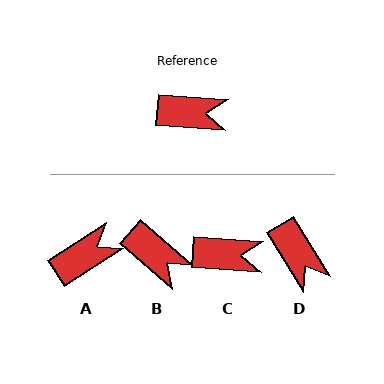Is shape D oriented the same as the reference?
No, it is off by about 55 degrees.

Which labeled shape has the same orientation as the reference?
C.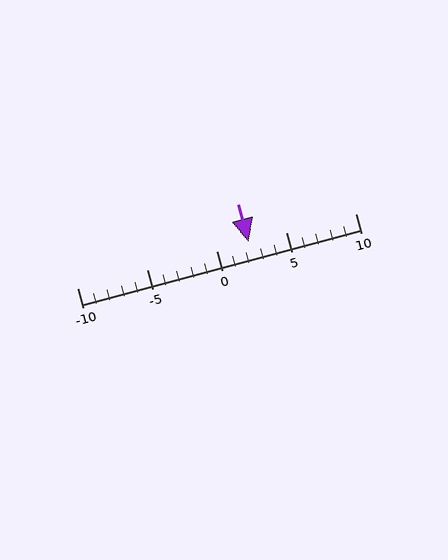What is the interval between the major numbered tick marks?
The major tick marks are spaced 5 units apart.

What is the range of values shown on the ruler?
The ruler shows values from -10 to 10.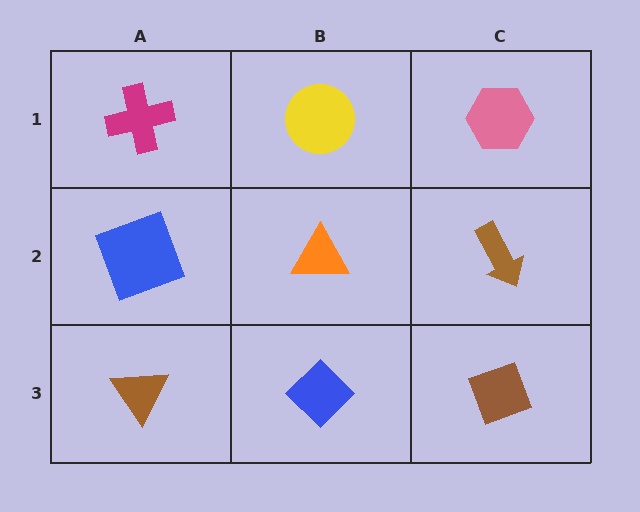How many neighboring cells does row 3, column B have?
3.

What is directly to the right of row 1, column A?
A yellow circle.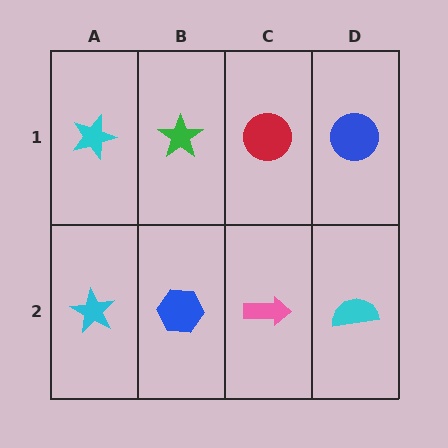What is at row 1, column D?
A blue circle.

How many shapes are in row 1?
4 shapes.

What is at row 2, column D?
A cyan semicircle.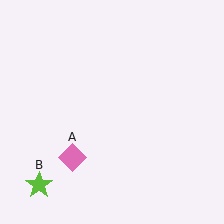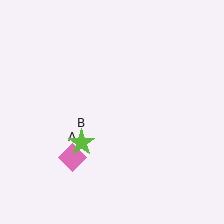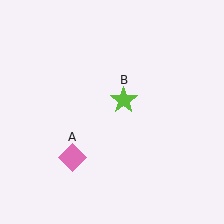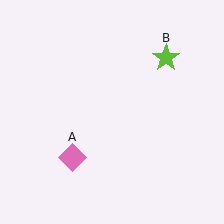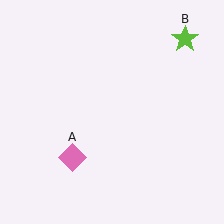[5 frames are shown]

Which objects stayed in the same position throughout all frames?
Pink diamond (object A) remained stationary.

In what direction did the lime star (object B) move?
The lime star (object B) moved up and to the right.